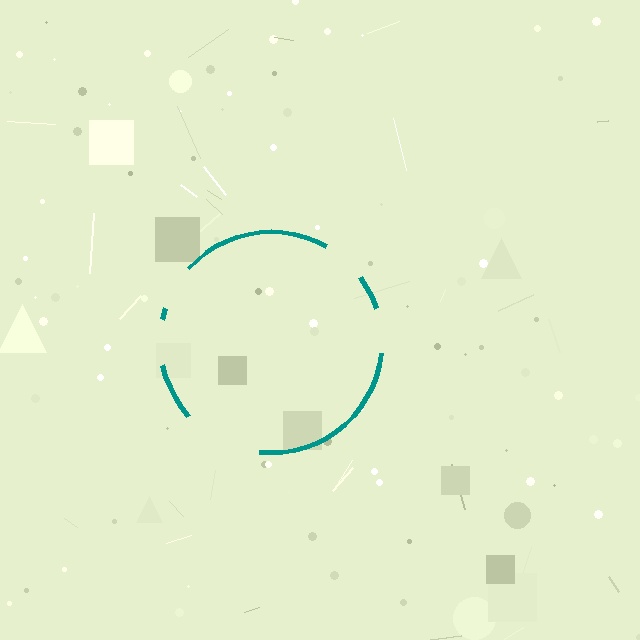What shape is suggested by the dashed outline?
The dashed outline suggests a circle.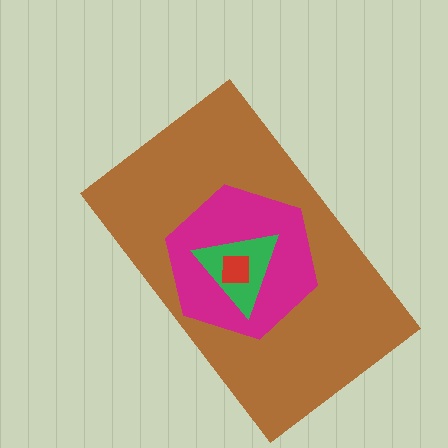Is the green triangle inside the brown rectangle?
Yes.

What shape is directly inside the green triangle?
The red square.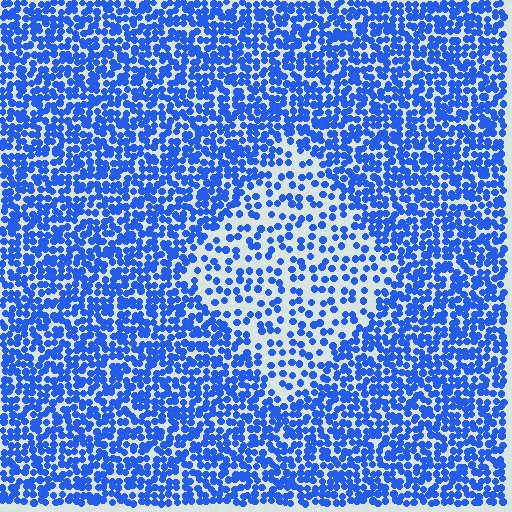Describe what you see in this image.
The image contains small blue elements arranged at two different densities. A diamond-shaped region is visible where the elements are less densely packed than the surrounding area.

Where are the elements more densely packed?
The elements are more densely packed outside the diamond boundary.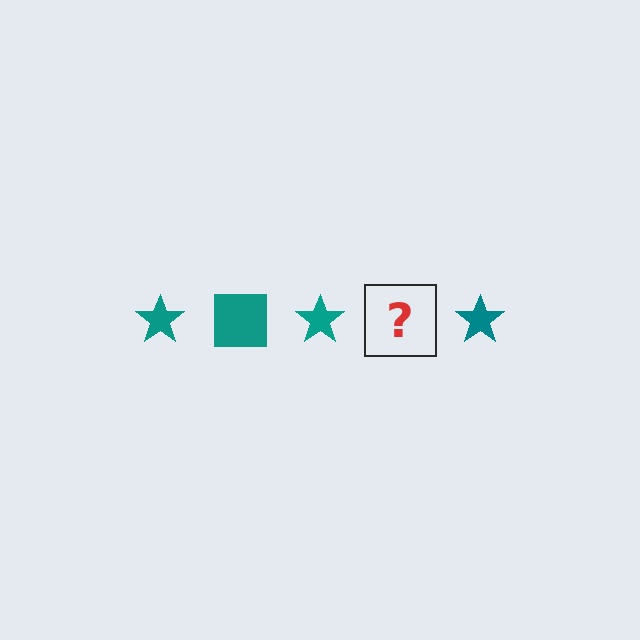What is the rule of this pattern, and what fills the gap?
The rule is that the pattern cycles through star, square shapes in teal. The gap should be filled with a teal square.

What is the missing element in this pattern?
The missing element is a teal square.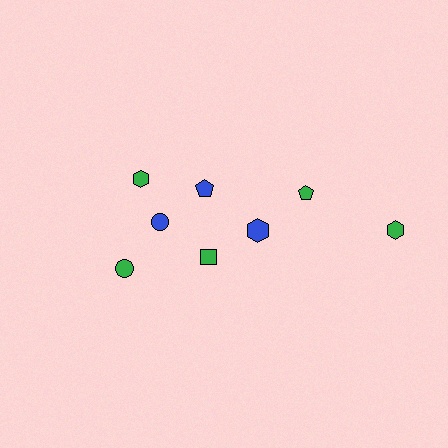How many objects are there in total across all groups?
There are 8 objects.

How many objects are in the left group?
There are 5 objects.